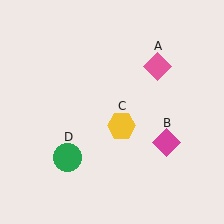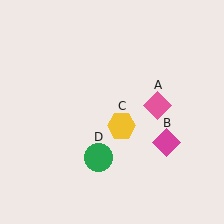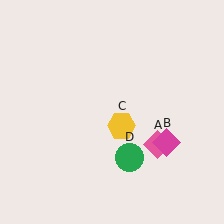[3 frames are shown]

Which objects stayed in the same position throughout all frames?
Magenta diamond (object B) and yellow hexagon (object C) remained stationary.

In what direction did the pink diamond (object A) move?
The pink diamond (object A) moved down.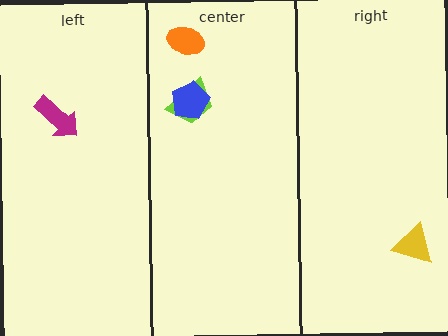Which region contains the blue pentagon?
The center region.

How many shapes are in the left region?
1.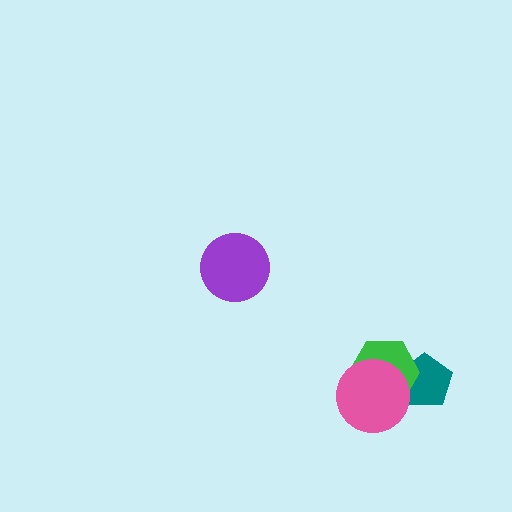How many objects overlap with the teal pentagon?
2 objects overlap with the teal pentagon.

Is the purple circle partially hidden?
No, no other shape covers it.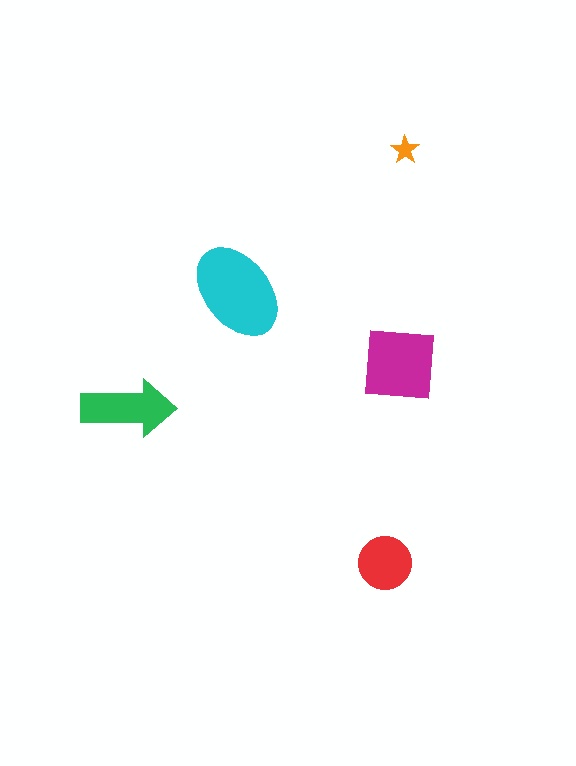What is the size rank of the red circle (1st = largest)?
4th.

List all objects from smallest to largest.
The orange star, the red circle, the green arrow, the magenta square, the cyan ellipse.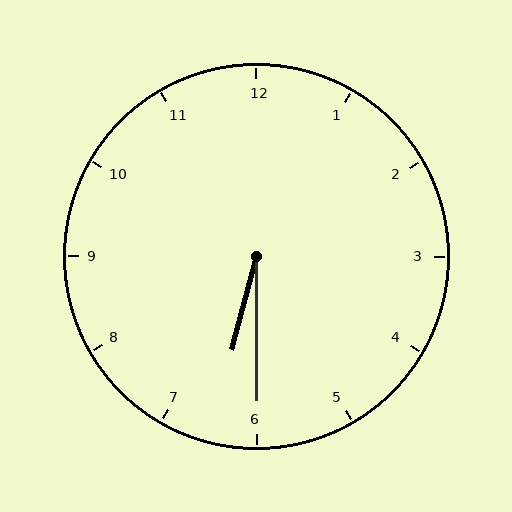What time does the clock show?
6:30.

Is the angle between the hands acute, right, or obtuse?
It is acute.